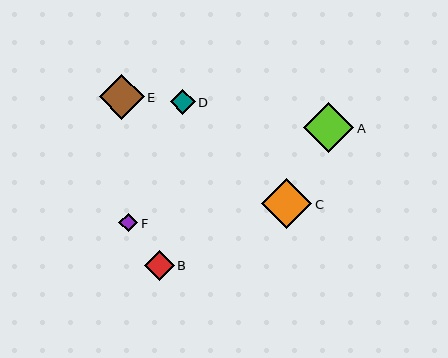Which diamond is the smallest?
Diamond F is the smallest with a size of approximately 19 pixels.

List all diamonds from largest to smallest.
From largest to smallest: A, C, E, B, D, F.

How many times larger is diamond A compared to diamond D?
Diamond A is approximately 2.0 times the size of diamond D.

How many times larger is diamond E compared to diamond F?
Diamond E is approximately 2.4 times the size of diamond F.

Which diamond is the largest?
Diamond A is the largest with a size of approximately 51 pixels.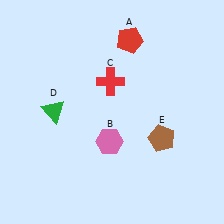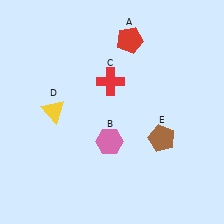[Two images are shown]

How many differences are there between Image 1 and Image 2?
There is 1 difference between the two images.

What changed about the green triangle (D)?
In Image 1, D is green. In Image 2, it changed to yellow.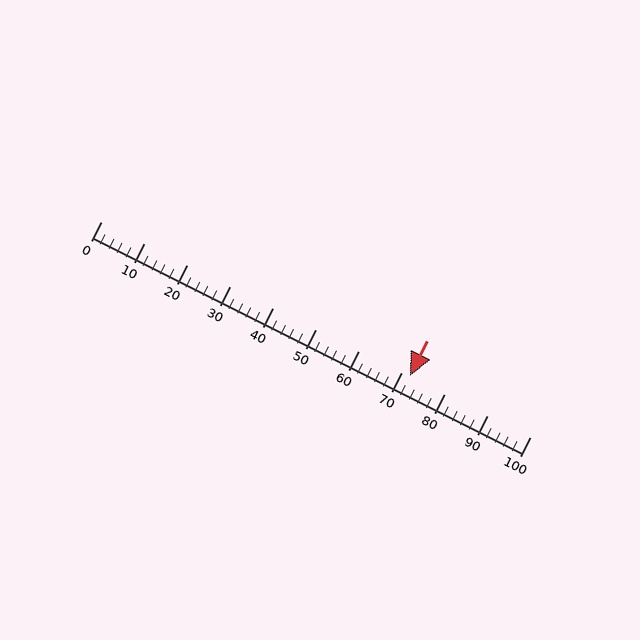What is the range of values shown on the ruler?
The ruler shows values from 0 to 100.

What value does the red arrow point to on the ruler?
The red arrow points to approximately 72.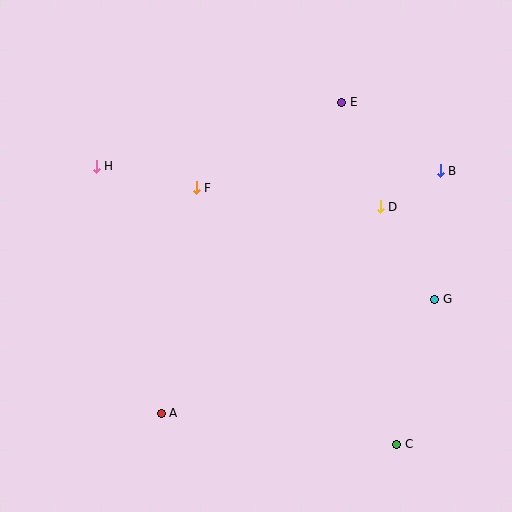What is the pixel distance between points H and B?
The distance between H and B is 344 pixels.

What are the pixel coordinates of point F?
Point F is at (196, 188).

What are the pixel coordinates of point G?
Point G is at (435, 299).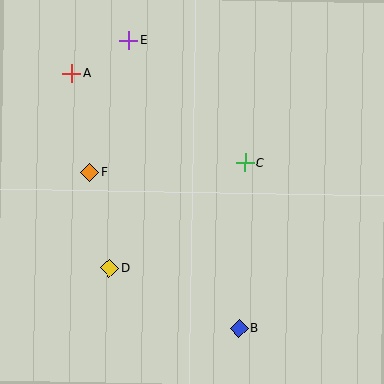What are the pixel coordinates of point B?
Point B is at (239, 328).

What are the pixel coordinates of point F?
Point F is at (90, 172).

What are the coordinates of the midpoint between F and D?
The midpoint between F and D is at (100, 220).